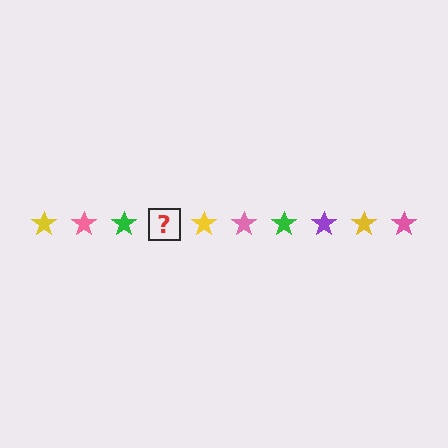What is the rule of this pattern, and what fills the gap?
The rule is that the pattern cycles through yellow, pink, green, purple stars. The gap should be filled with a purple star.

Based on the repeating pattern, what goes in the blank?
The blank should be a purple star.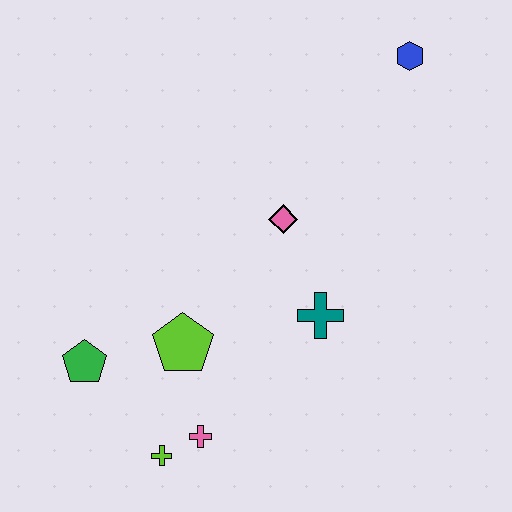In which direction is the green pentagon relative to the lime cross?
The green pentagon is above the lime cross.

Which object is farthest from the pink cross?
The blue hexagon is farthest from the pink cross.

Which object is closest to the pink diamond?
The teal cross is closest to the pink diamond.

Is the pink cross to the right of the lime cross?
Yes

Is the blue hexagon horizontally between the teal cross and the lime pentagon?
No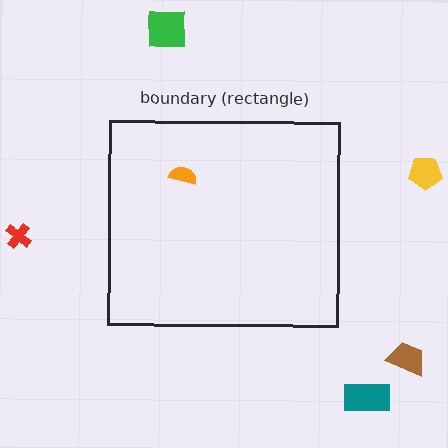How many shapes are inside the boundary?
1 inside, 5 outside.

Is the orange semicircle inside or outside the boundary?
Inside.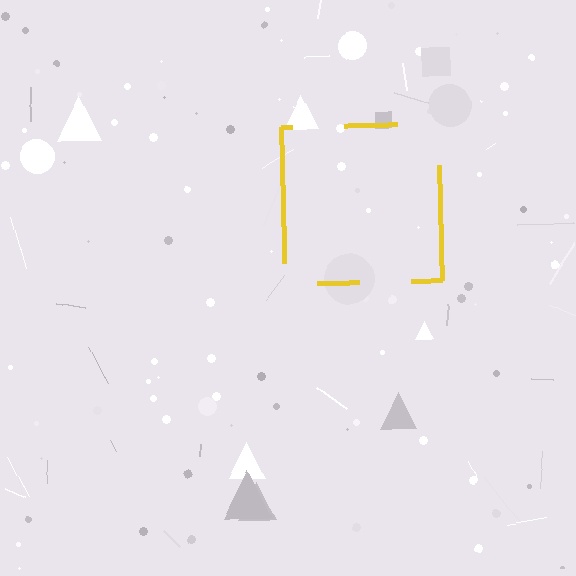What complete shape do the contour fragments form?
The contour fragments form a square.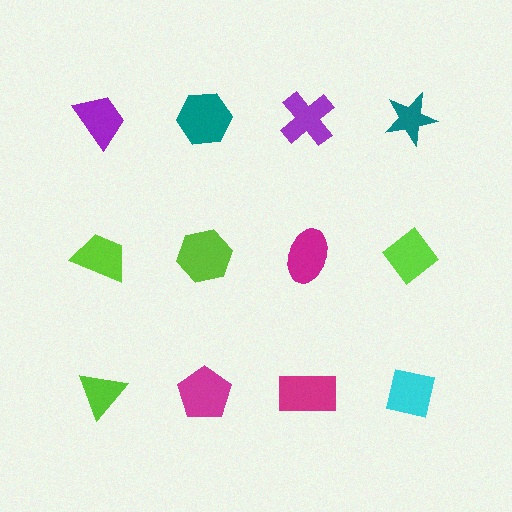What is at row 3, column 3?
A magenta rectangle.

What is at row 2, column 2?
A lime hexagon.